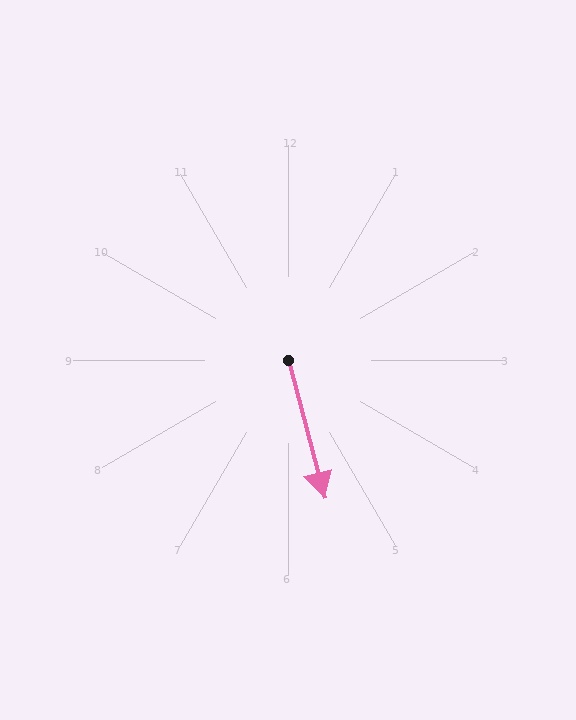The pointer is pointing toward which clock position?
Roughly 6 o'clock.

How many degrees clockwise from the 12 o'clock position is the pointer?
Approximately 165 degrees.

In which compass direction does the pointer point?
South.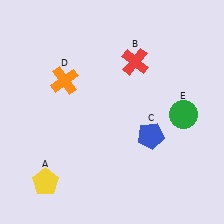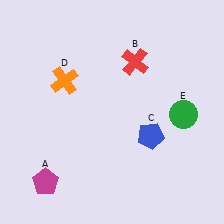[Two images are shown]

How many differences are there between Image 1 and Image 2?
There is 1 difference between the two images.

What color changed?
The pentagon (A) changed from yellow in Image 1 to magenta in Image 2.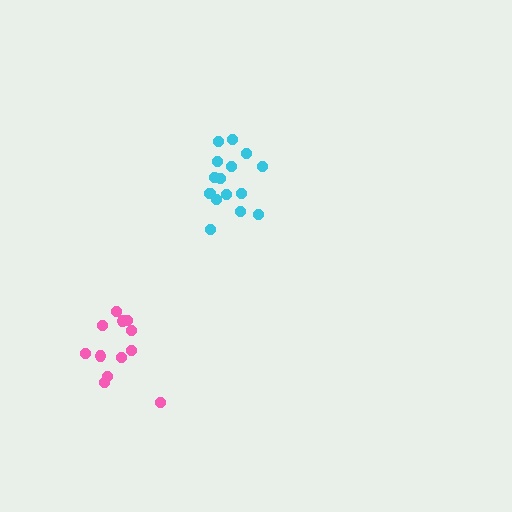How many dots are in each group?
Group 1: 12 dots, Group 2: 16 dots (28 total).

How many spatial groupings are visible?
There are 2 spatial groupings.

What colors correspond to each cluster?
The clusters are colored: pink, cyan.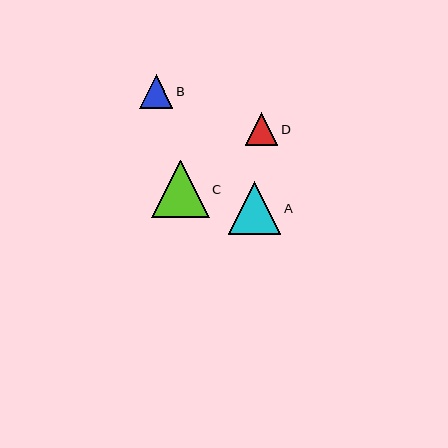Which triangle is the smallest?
Triangle D is the smallest with a size of approximately 33 pixels.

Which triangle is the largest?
Triangle C is the largest with a size of approximately 57 pixels.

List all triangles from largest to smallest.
From largest to smallest: C, A, B, D.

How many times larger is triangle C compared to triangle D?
Triangle C is approximately 1.8 times the size of triangle D.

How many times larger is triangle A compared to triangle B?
Triangle A is approximately 1.6 times the size of triangle B.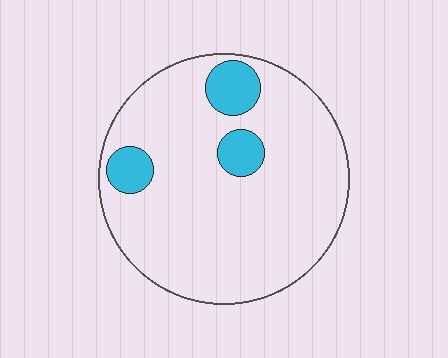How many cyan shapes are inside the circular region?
3.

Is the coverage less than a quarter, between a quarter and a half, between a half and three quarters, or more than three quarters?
Less than a quarter.